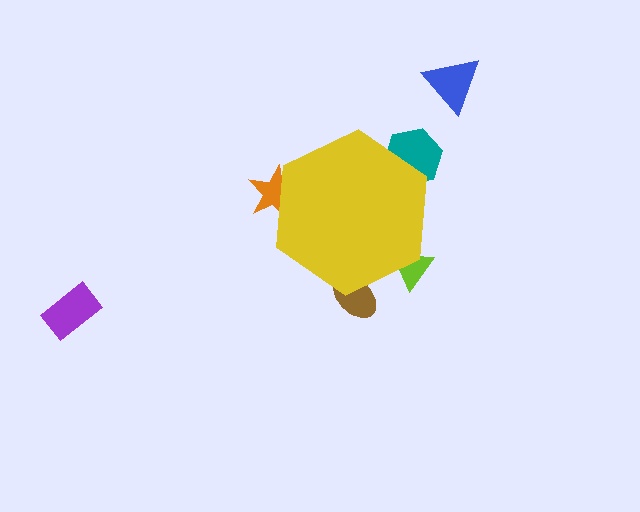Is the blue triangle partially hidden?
No, the blue triangle is fully visible.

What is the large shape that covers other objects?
A yellow hexagon.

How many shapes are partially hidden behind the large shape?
4 shapes are partially hidden.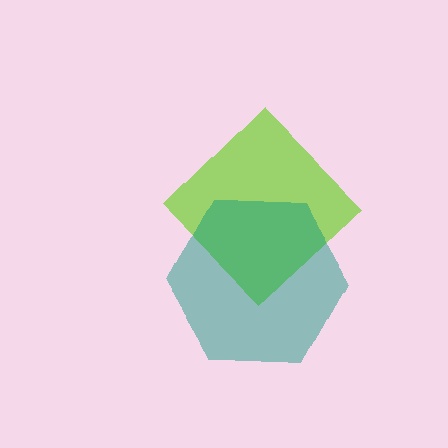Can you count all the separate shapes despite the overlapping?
Yes, there are 2 separate shapes.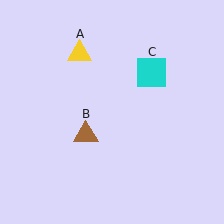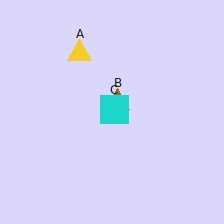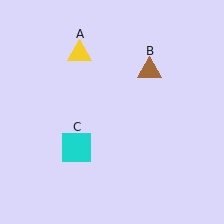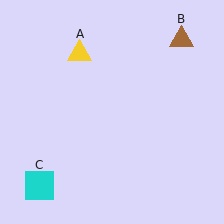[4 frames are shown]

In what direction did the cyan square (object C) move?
The cyan square (object C) moved down and to the left.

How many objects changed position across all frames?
2 objects changed position: brown triangle (object B), cyan square (object C).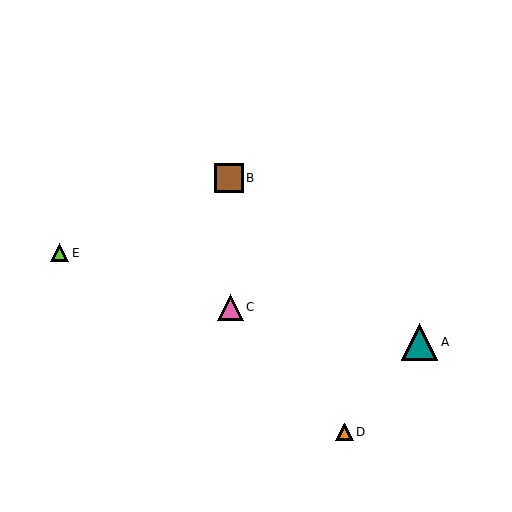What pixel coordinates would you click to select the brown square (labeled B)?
Click at (229, 178) to select the brown square B.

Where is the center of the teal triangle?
The center of the teal triangle is at (420, 342).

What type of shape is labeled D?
Shape D is an orange triangle.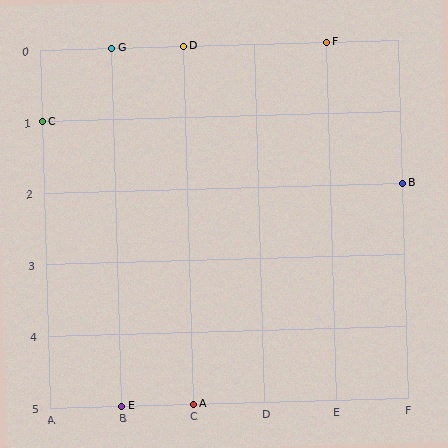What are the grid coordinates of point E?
Point E is at grid coordinates (B, 5).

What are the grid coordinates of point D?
Point D is at grid coordinates (C, 0).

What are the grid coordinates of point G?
Point G is at grid coordinates (B, 0).